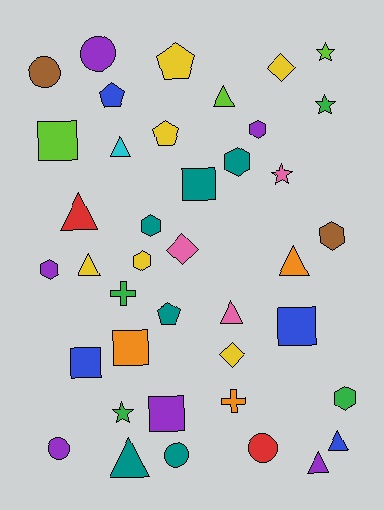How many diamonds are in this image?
There are 3 diamonds.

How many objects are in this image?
There are 40 objects.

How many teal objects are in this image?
There are 6 teal objects.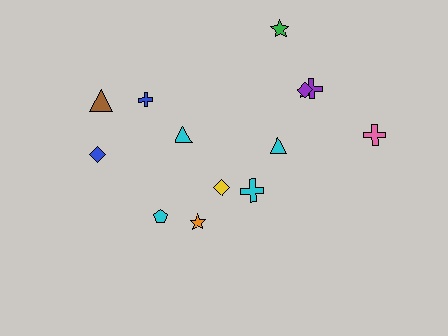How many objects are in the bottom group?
There are 4 objects.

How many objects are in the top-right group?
There are 6 objects.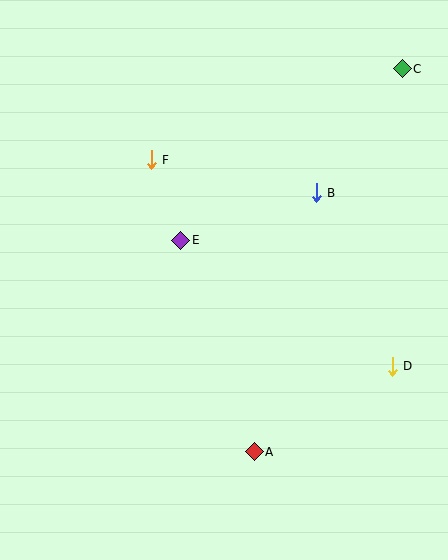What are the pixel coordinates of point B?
Point B is at (316, 193).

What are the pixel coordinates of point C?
Point C is at (402, 69).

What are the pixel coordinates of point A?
Point A is at (254, 452).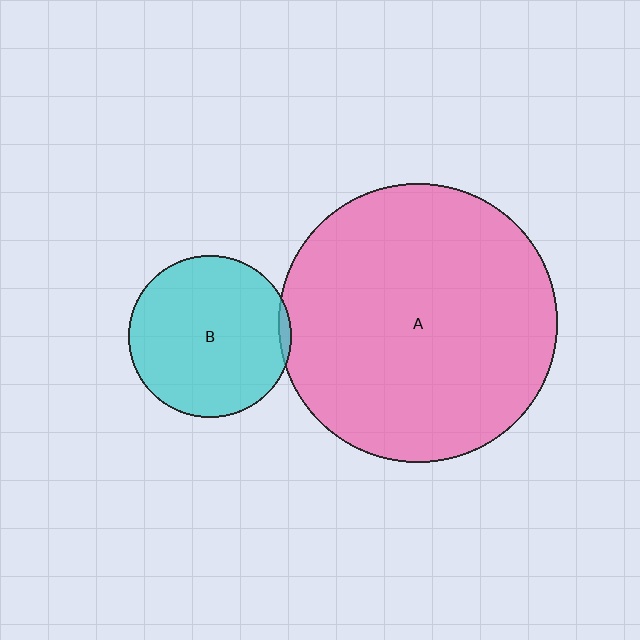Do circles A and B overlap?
Yes.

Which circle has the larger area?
Circle A (pink).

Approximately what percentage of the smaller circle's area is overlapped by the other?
Approximately 5%.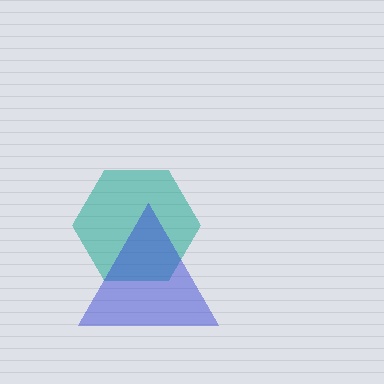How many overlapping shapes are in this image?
There are 2 overlapping shapes in the image.